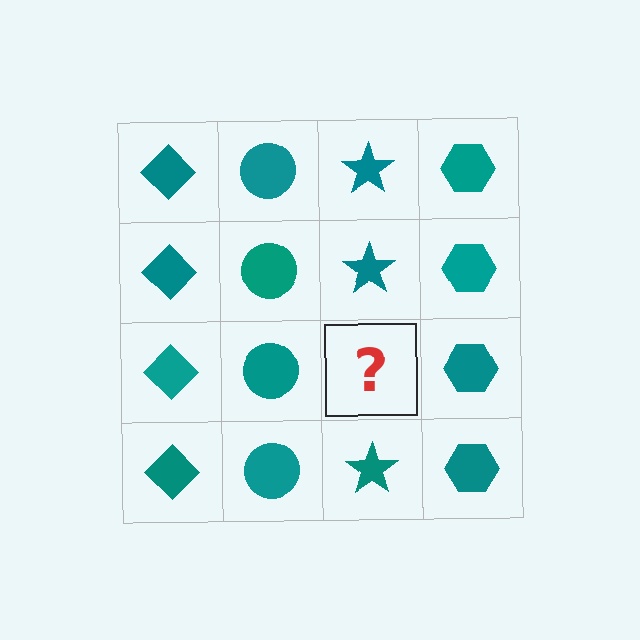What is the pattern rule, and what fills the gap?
The rule is that each column has a consistent shape. The gap should be filled with a teal star.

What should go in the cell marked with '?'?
The missing cell should contain a teal star.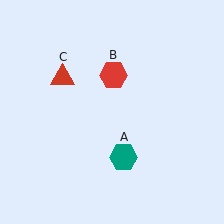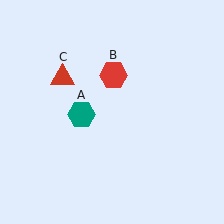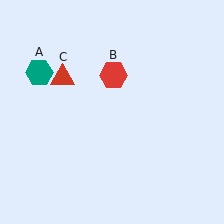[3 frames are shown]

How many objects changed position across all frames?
1 object changed position: teal hexagon (object A).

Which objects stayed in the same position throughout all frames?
Red hexagon (object B) and red triangle (object C) remained stationary.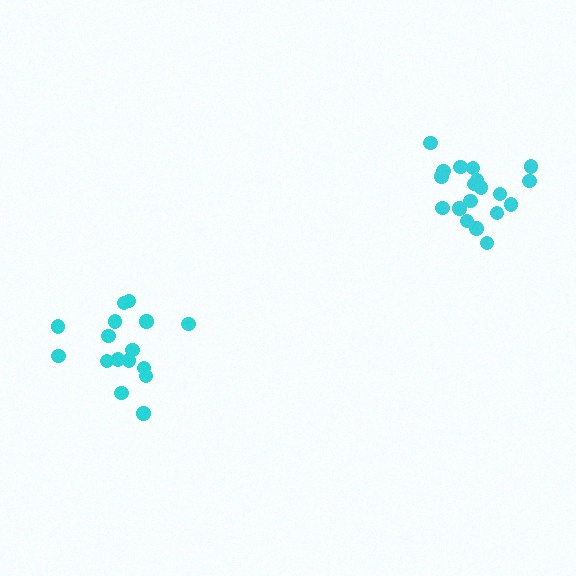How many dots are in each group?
Group 1: 16 dots, Group 2: 19 dots (35 total).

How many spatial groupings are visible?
There are 2 spatial groupings.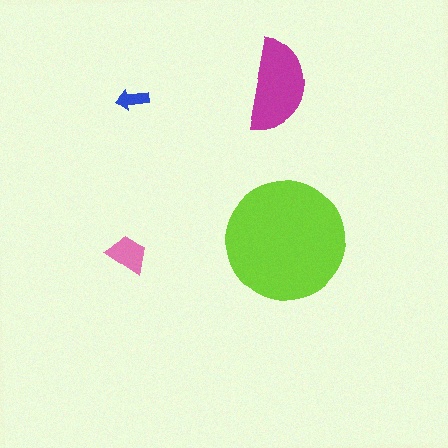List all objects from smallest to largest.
The blue arrow, the pink trapezoid, the magenta semicircle, the lime circle.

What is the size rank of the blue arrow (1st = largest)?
4th.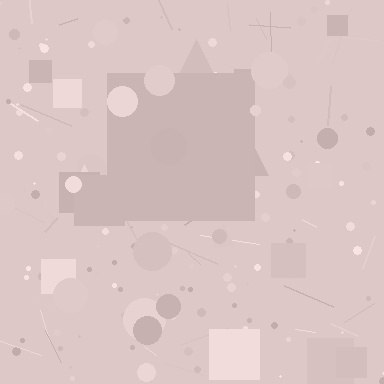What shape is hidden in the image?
A square is hidden in the image.